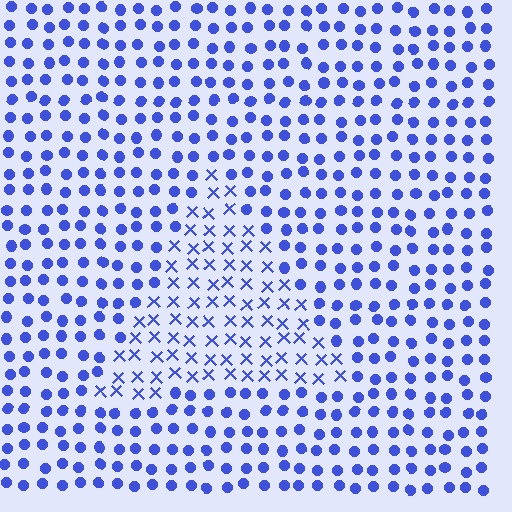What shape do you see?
I see a triangle.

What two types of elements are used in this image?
The image uses X marks inside the triangle region and circles outside it.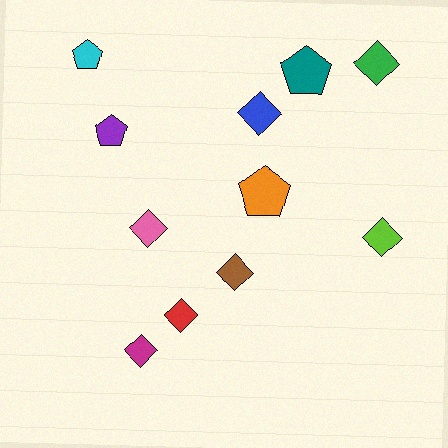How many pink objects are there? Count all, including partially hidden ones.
There is 1 pink object.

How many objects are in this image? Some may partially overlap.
There are 11 objects.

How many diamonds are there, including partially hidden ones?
There are 7 diamonds.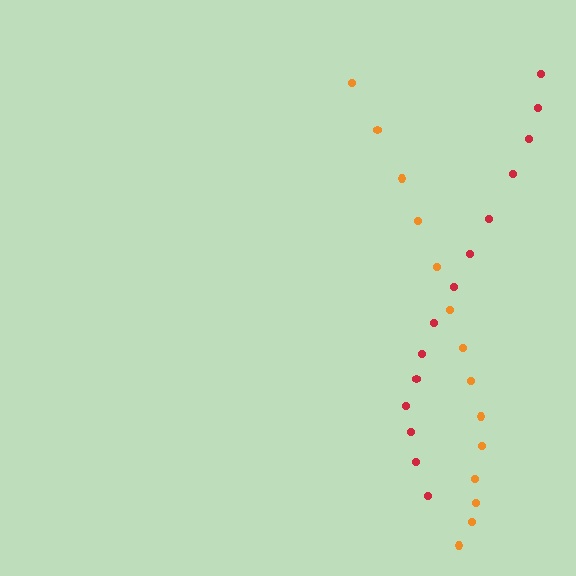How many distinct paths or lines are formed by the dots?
There are 2 distinct paths.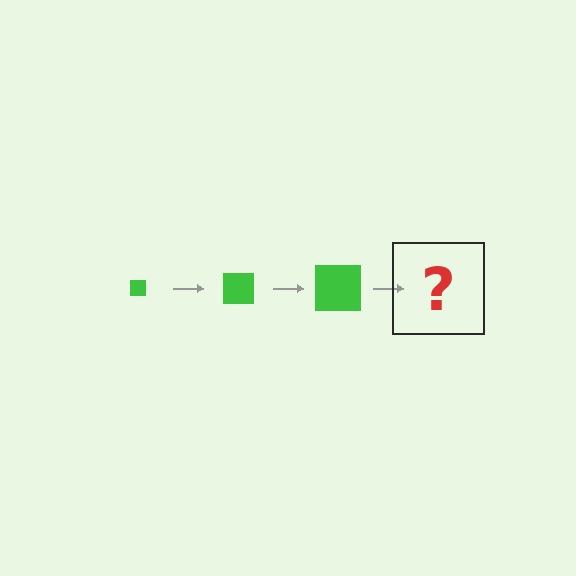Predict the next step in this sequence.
The next step is a green square, larger than the previous one.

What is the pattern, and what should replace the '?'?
The pattern is that the square gets progressively larger each step. The '?' should be a green square, larger than the previous one.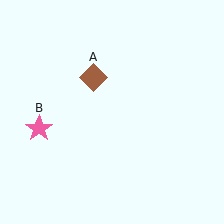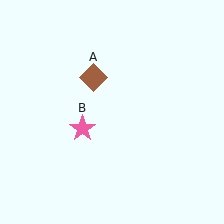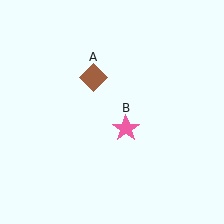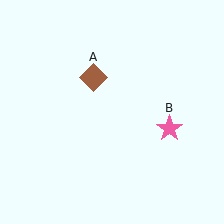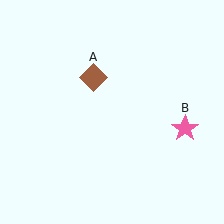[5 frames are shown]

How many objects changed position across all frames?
1 object changed position: pink star (object B).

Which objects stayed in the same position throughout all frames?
Brown diamond (object A) remained stationary.